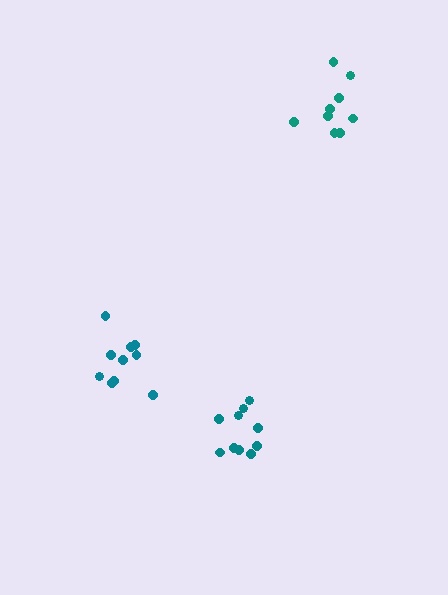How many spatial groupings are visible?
There are 3 spatial groupings.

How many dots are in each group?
Group 1: 10 dots, Group 2: 10 dots, Group 3: 9 dots (29 total).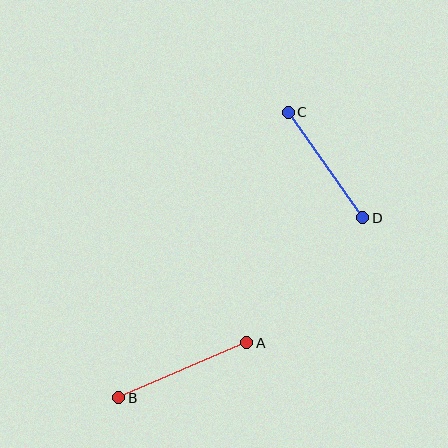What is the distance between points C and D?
The distance is approximately 129 pixels.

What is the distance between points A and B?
The distance is approximately 139 pixels.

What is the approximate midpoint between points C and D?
The midpoint is at approximately (326, 165) pixels.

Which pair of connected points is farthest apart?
Points A and B are farthest apart.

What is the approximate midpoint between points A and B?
The midpoint is at approximately (183, 370) pixels.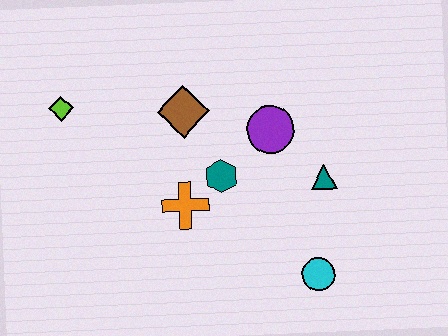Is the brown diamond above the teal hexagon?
Yes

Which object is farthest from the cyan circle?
The lime diamond is farthest from the cyan circle.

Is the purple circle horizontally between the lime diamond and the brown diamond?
No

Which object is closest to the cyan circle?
The teal triangle is closest to the cyan circle.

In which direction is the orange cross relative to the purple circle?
The orange cross is to the left of the purple circle.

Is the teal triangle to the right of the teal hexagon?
Yes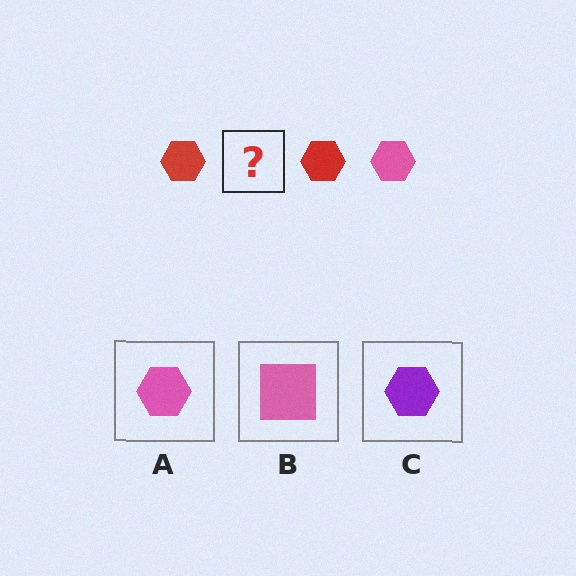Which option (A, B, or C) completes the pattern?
A.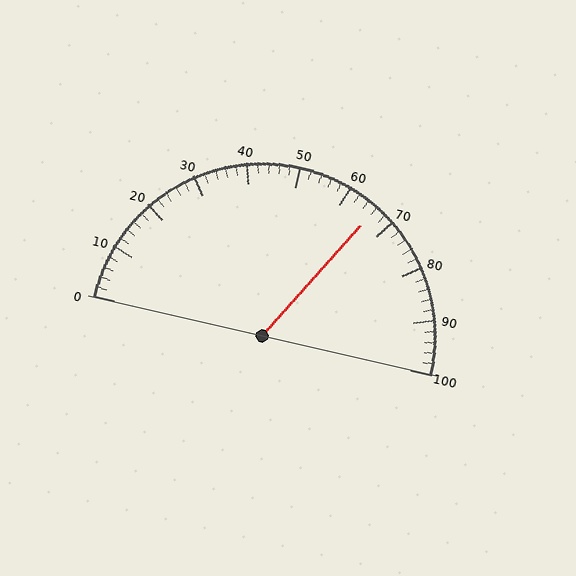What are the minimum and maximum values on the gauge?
The gauge ranges from 0 to 100.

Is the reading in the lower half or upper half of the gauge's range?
The reading is in the upper half of the range (0 to 100).